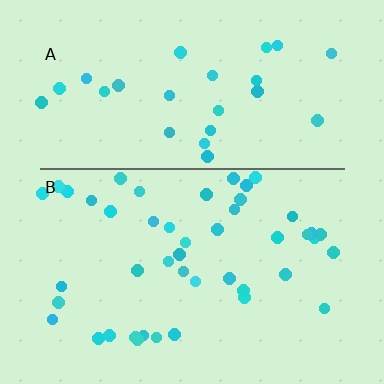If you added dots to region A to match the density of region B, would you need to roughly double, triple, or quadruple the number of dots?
Approximately double.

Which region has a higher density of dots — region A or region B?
B (the bottom).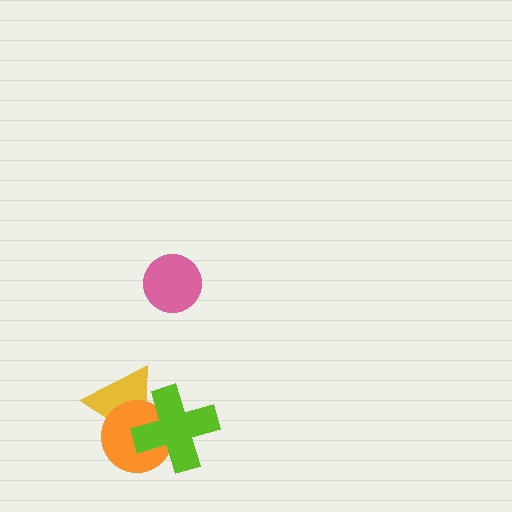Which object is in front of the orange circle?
The lime cross is in front of the orange circle.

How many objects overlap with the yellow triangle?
2 objects overlap with the yellow triangle.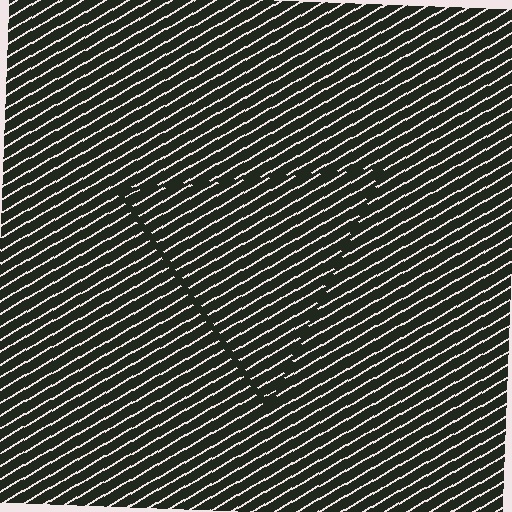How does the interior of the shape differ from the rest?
The interior of the shape contains the same grating, shifted by half a period — the contour is defined by the phase discontinuity where line-ends from the inner and outer gratings abut.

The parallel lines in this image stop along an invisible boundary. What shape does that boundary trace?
An illusory triangle. The interior of the shape contains the same grating, shifted by half a period — the contour is defined by the phase discontinuity where line-ends from the inner and outer gratings abut.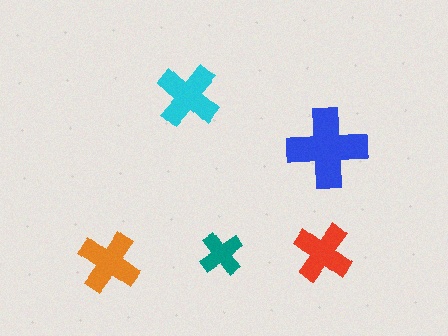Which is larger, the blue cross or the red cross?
The blue one.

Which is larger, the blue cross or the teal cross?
The blue one.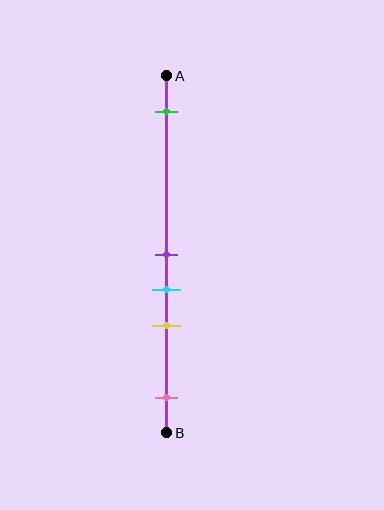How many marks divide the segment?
There are 5 marks dividing the segment.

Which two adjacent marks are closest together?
The purple and cyan marks are the closest adjacent pair.